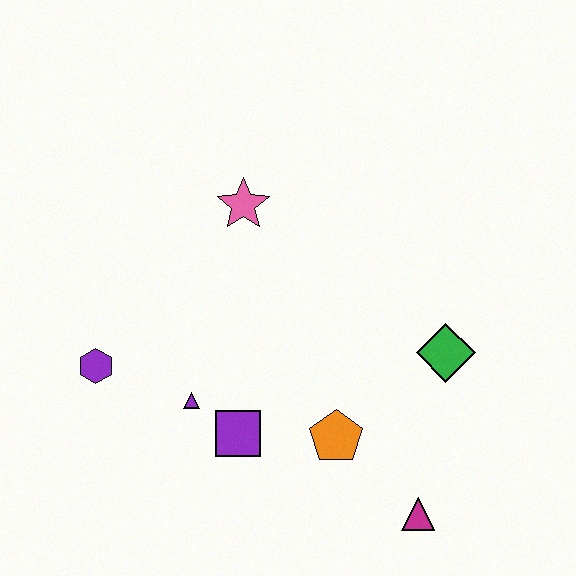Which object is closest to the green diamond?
The orange pentagon is closest to the green diamond.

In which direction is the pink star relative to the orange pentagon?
The pink star is above the orange pentagon.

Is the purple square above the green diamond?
No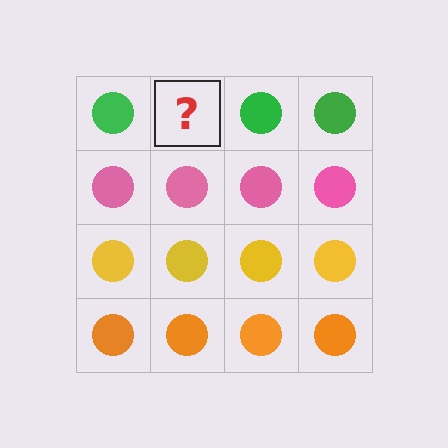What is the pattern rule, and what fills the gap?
The rule is that each row has a consistent color. The gap should be filled with a green circle.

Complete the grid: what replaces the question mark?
The question mark should be replaced with a green circle.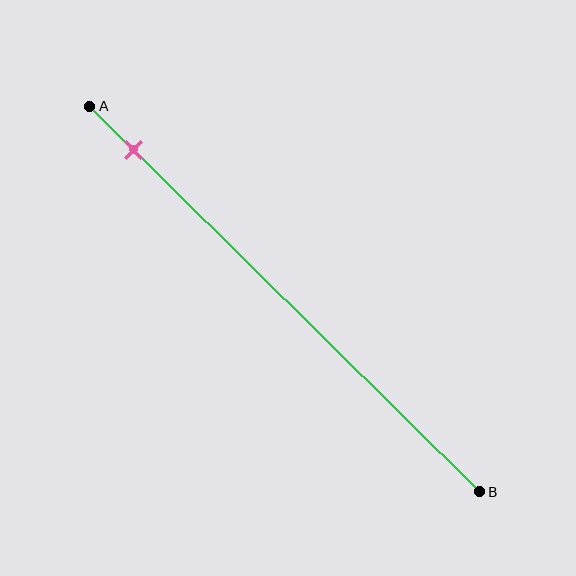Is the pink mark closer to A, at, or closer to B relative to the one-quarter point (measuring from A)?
The pink mark is closer to point A than the one-quarter point of segment AB.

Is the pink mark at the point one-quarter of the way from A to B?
No, the mark is at about 10% from A, not at the 25% one-quarter point.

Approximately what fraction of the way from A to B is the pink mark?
The pink mark is approximately 10% of the way from A to B.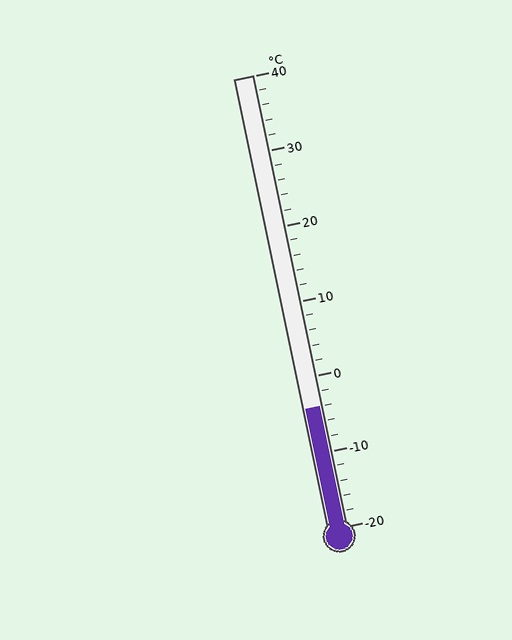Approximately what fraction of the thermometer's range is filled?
The thermometer is filled to approximately 25% of its range.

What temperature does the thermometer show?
The thermometer shows approximately -4°C.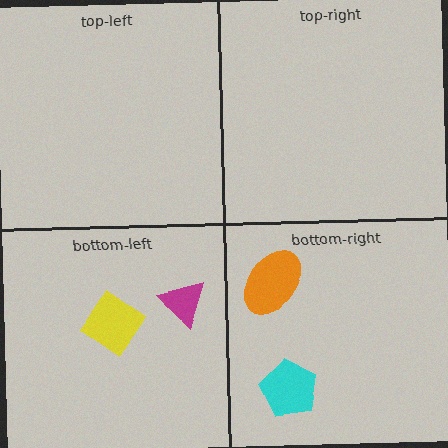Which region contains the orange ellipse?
The bottom-right region.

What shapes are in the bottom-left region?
The magenta triangle, the yellow diamond.